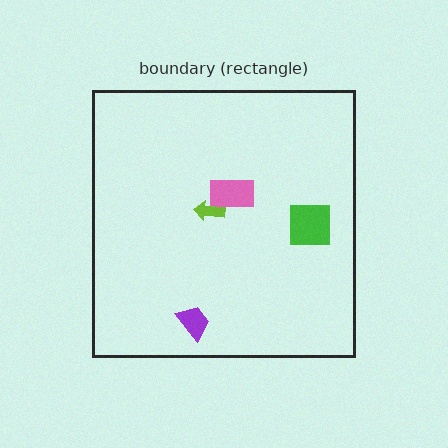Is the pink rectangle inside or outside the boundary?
Inside.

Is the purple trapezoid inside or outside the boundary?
Inside.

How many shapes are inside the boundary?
4 inside, 0 outside.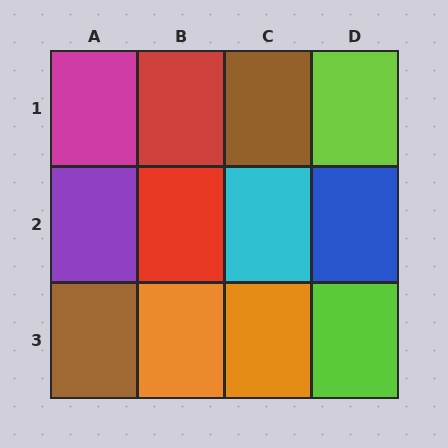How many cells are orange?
2 cells are orange.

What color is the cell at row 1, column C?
Brown.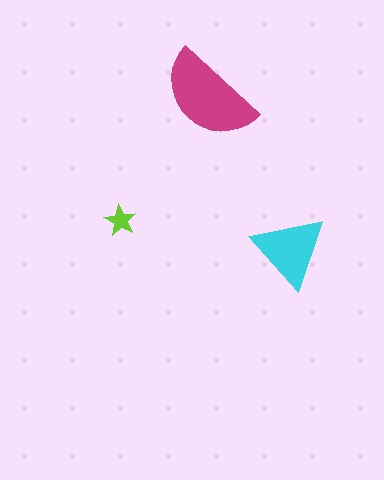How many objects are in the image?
There are 3 objects in the image.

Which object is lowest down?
The cyan triangle is bottommost.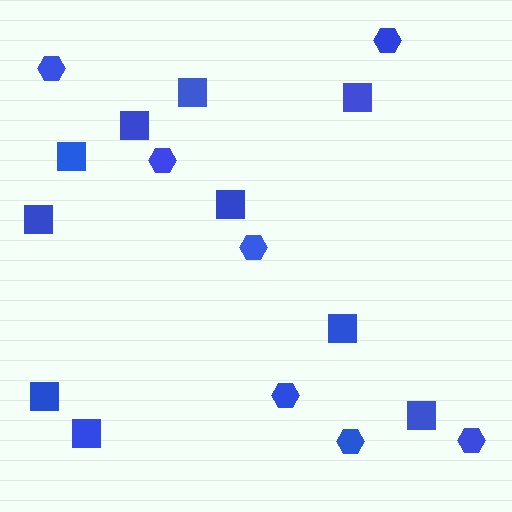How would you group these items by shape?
There are 2 groups: one group of squares (10) and one group of hexagons (7).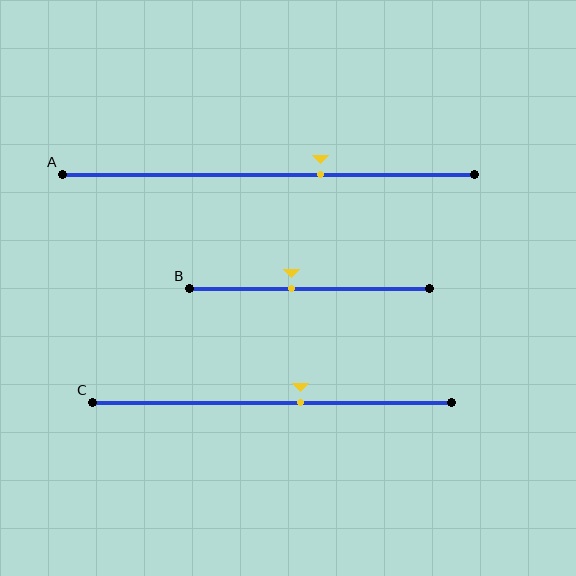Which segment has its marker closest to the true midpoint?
Segment B has its marker closest to the true midpoint.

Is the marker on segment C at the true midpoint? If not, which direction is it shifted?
No, the marker on segment C is shifted to the right by about 8% of the segment length.